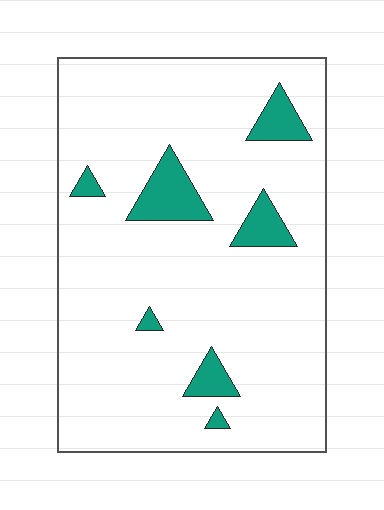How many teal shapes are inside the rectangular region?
7.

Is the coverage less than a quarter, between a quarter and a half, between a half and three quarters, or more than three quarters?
Less than a quarter.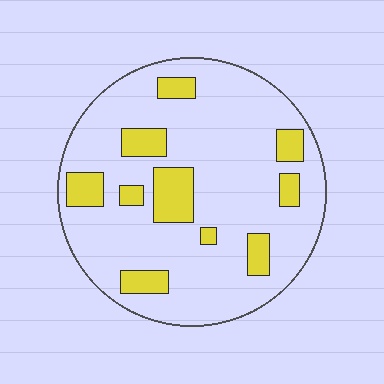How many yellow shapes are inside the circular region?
10.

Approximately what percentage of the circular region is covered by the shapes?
Approximately 20%.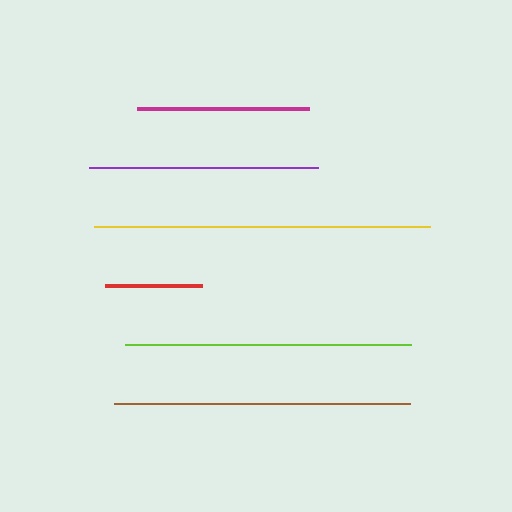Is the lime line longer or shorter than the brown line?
The brown line is longer than the lime line.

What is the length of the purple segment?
The purple segment is approximately 229 pixels long.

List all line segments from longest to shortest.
From longest to shortest: yellow, brown, lime, purple, magenta, red.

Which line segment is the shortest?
The red line is the shortest at approximately 97 pixels.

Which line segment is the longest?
The yellow line is the longest at approximately 335 pixels.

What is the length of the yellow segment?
The yellow segment is approximately 335 pixels long.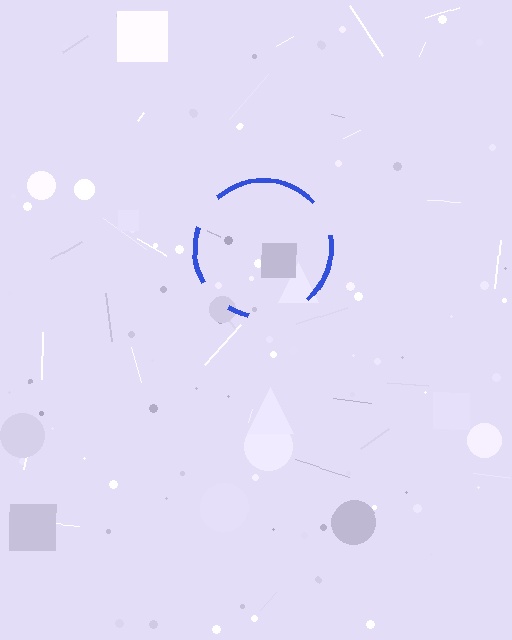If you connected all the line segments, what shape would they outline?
They would outline a circle.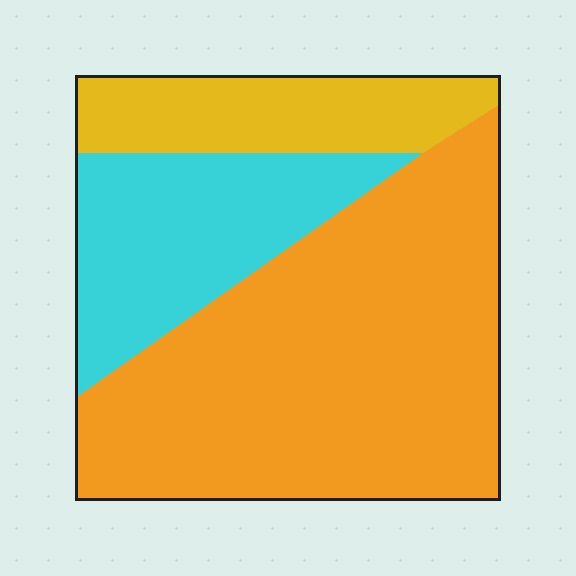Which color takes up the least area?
Yellow, at roughly 15%.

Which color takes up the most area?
Orange, at roughly 60%.